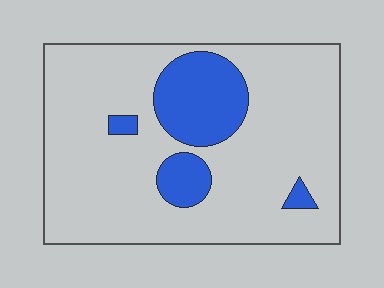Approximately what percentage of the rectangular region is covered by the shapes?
Approximately 20%.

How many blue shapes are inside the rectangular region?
4.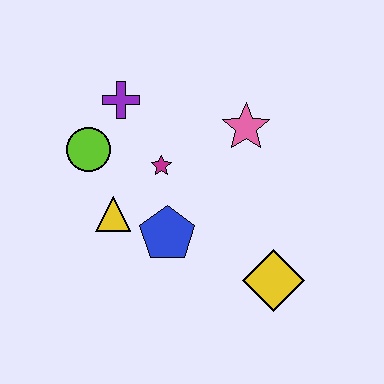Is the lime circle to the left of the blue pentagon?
Yes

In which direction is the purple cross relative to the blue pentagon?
The purple cross is above the blue pentagon.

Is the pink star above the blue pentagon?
Yes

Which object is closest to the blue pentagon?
The yellow triangle is closest to the blue pentagon.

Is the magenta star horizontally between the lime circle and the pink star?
Yes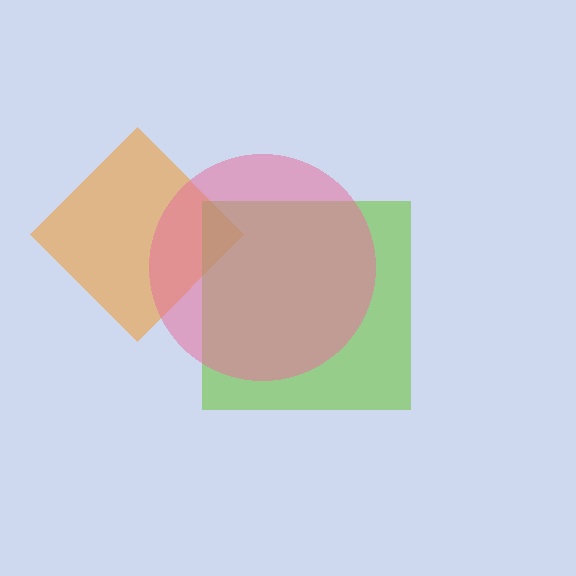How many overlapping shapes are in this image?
There are 3 overlapping shapes in the image.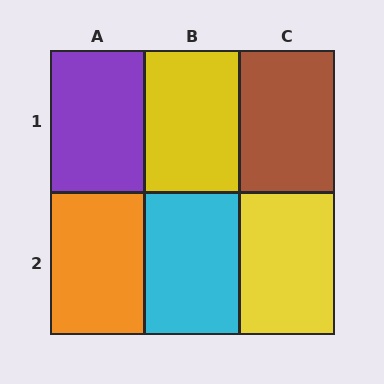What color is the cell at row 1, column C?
Brown.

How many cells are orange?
1 cell is orange.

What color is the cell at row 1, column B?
Yellow.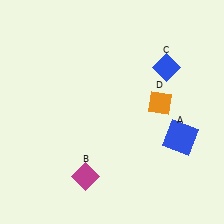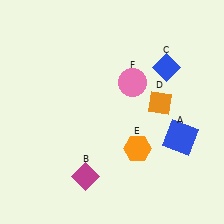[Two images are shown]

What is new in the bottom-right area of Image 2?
An orange hexagon (E) was added in the bottom-right area of Image 2.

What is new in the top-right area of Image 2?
A pink circle (F) was added in the top-right area of Image 2.